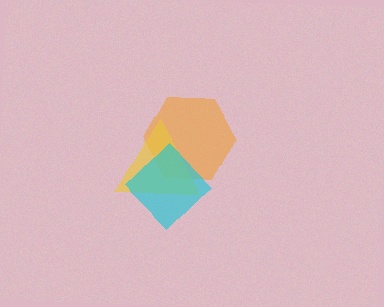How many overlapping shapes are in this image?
There are 3 overlapping shapes in the image.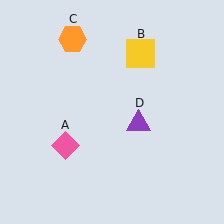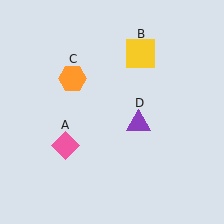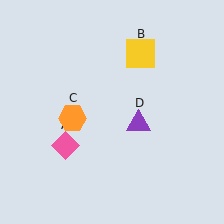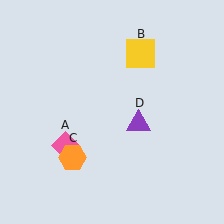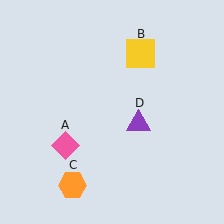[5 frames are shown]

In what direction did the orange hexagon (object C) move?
The orange hexagon (object C) moved down.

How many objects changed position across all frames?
1 object changed position: orange hexagon (object C).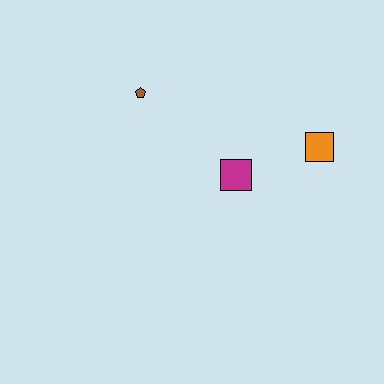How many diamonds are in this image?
There are no diamonds.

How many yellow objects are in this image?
There are no yellow objects.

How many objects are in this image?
There are 3 objects.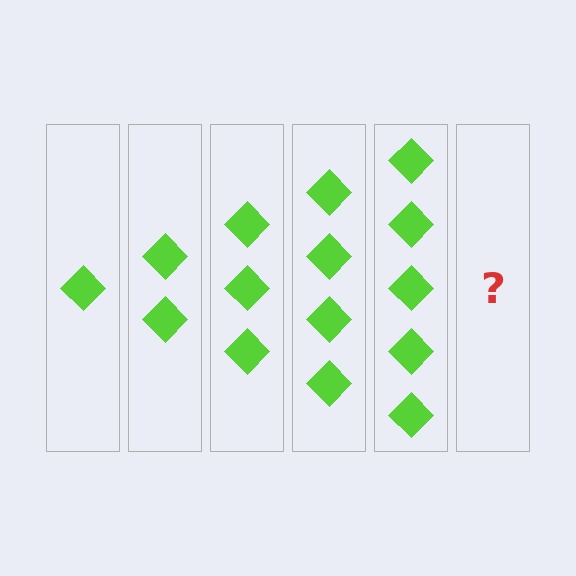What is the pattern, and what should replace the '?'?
The pattern is that each step adds one more diamond. The '?' should be 6 diamonds.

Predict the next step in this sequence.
The next step is 6 diamonds.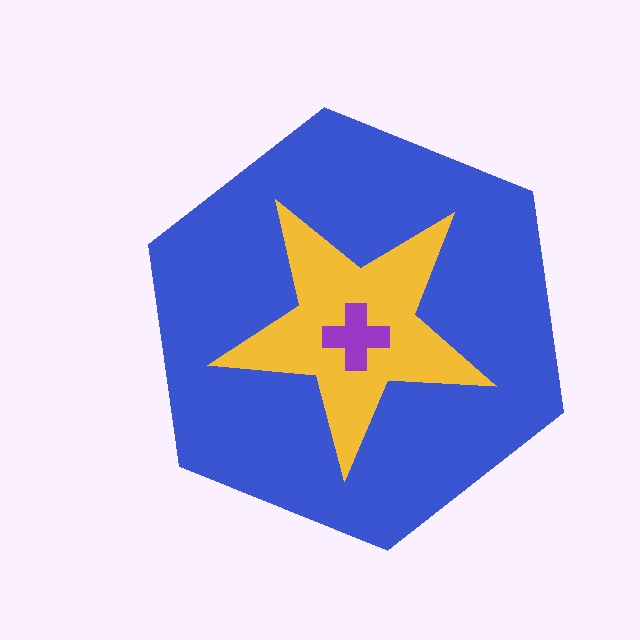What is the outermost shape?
The blue hexagon.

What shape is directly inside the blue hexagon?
The yellow star.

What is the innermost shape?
The purple cross.